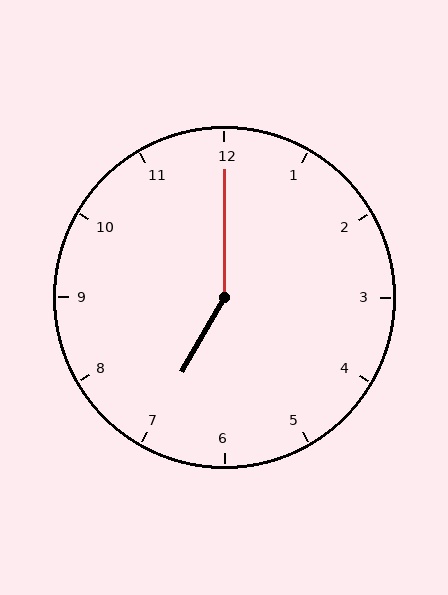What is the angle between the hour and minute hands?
Approximately 150 degrees.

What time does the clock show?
7:00.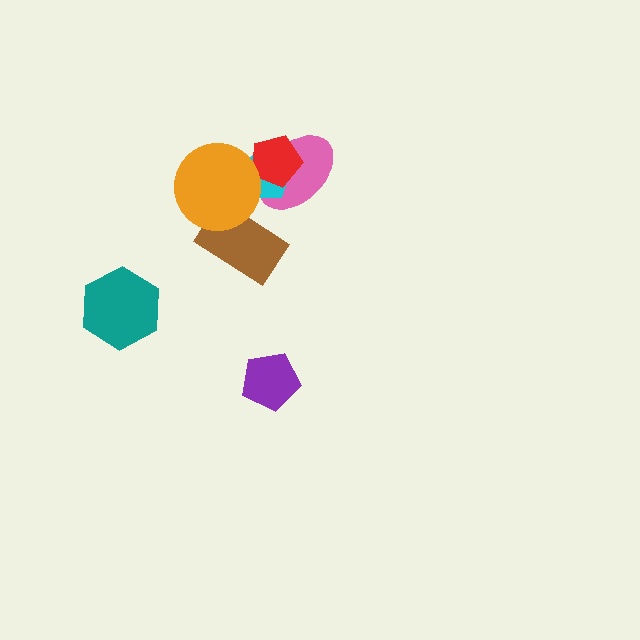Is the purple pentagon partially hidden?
No, no other shape covers it.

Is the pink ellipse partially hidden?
Yes, it is partially covered by another shape.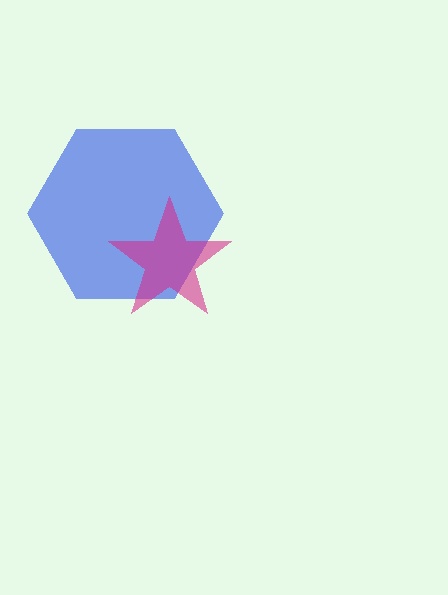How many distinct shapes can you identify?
There are 2 distinct shapes: a blue hexagon, a magenta star.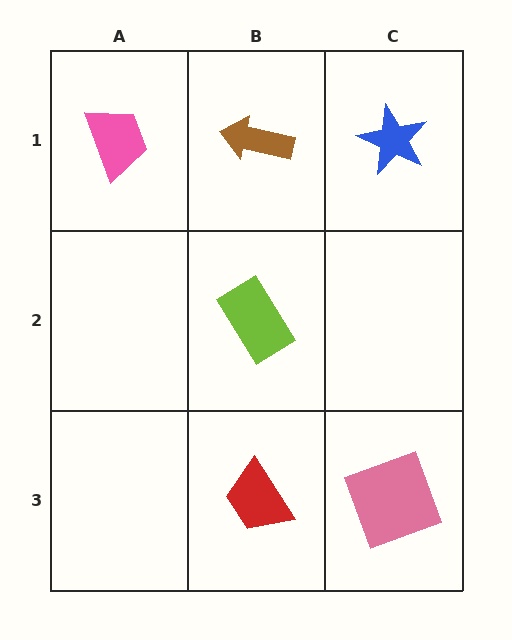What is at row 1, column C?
A blue star.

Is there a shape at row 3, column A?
No, that cell is empty.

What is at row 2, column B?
A lime rectangle.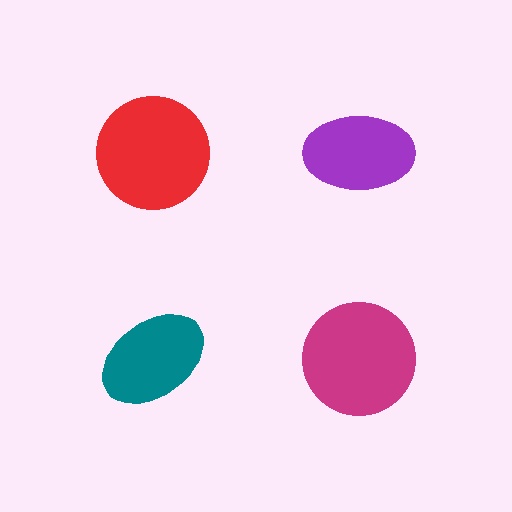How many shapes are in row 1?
2 shapes.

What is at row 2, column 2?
A magenta circle.